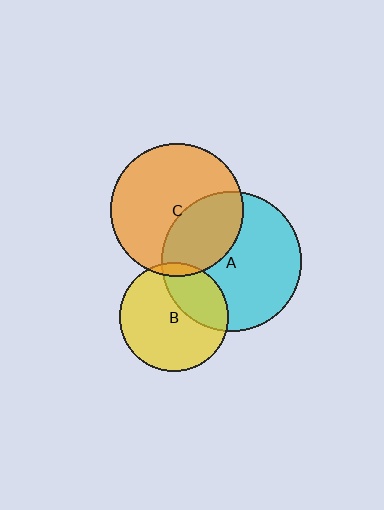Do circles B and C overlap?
Yes.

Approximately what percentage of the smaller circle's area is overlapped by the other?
Approximately 5%.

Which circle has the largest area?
Circle A (cyan).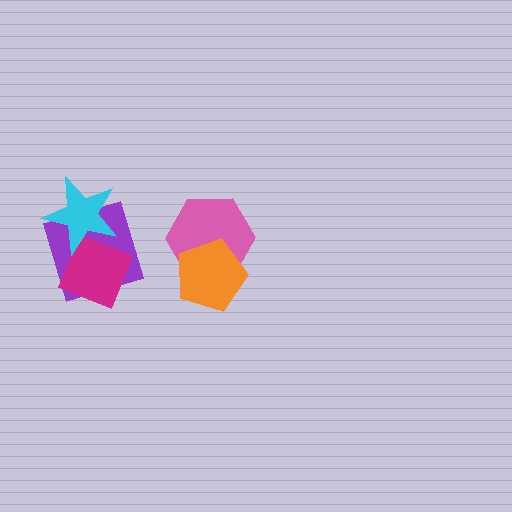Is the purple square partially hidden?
Yes, it is partially covered by another shape.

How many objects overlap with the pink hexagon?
1 object overlaps with the pink hexagon.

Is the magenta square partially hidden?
Yes, it is partially covered by another shape.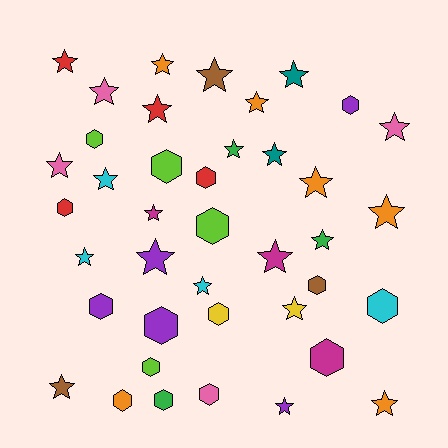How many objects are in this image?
There are 40 objects.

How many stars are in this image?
There are 24 stars.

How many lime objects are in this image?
There are 4 lime objects.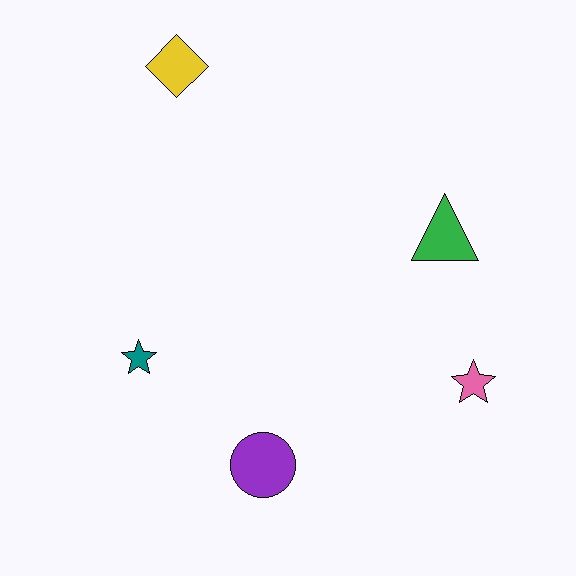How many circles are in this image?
There is 1 circle.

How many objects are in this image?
There are 5 objects.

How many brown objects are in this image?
There are no brown objects.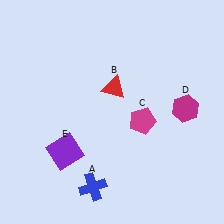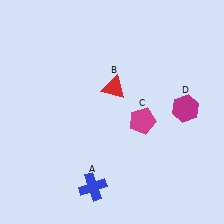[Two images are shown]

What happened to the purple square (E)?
The purple square (E) was removed in Image 2. It was in the bottom-left area of Image 1.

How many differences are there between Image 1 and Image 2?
There is 1 difference between the two images.